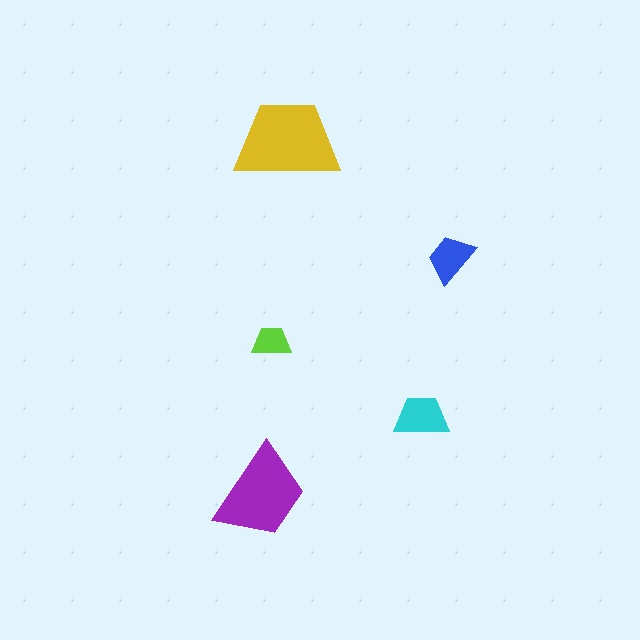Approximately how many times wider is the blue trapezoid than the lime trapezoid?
About 1.5 times wider.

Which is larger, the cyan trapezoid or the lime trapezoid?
The cyan one.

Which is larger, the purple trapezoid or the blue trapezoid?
The purple one.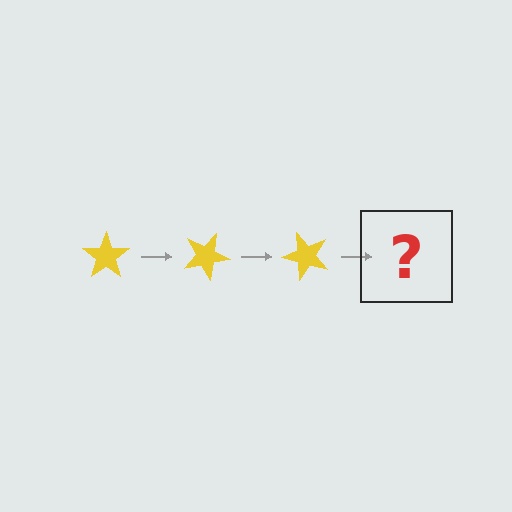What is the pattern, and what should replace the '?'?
The pattern is that the star rotates 25 degrees each step. The '?' should be a yellow star rotated 75 degrees.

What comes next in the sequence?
The next element should be a yellow star rotated 75 degrees.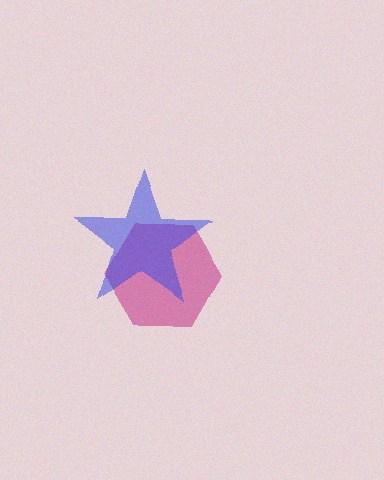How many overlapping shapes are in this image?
There are 2 overlapping shapes in the image.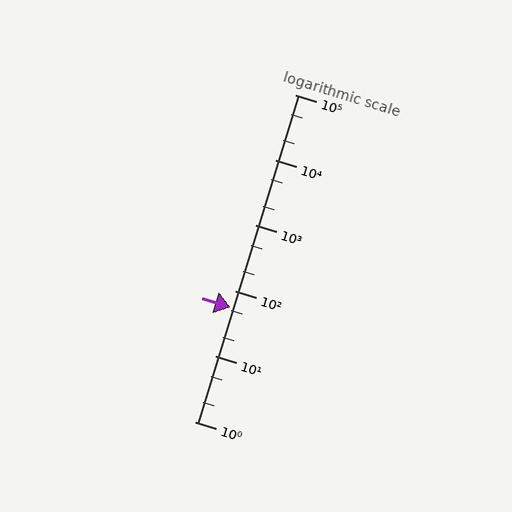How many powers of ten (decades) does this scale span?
The scale spans 5 decades, from 1 to 100000.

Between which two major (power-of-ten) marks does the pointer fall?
The pointer is between 10 and 100.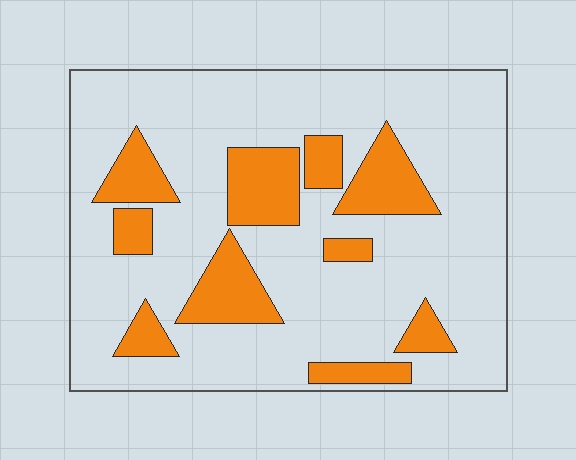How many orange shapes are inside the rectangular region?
10.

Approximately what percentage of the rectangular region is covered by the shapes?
Approximately 20%.